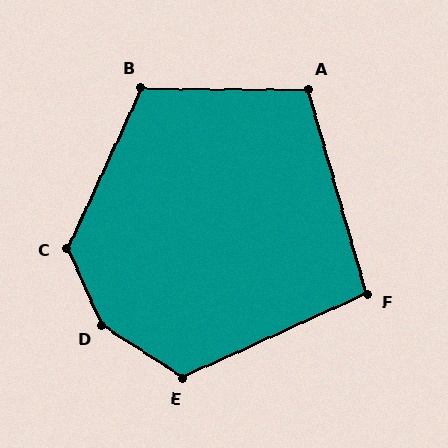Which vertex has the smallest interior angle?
F, at approximately 99 degrees.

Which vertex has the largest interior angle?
D, at approximately 147 degrees.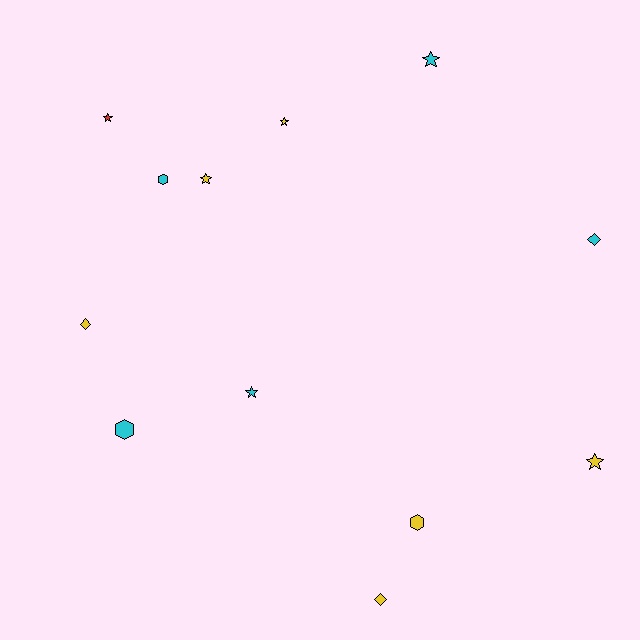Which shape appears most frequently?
Star, with 6 objects.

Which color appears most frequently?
Yellow, with 6 objects.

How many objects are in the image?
There are 12 objects.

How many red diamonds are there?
There are no red diamonds.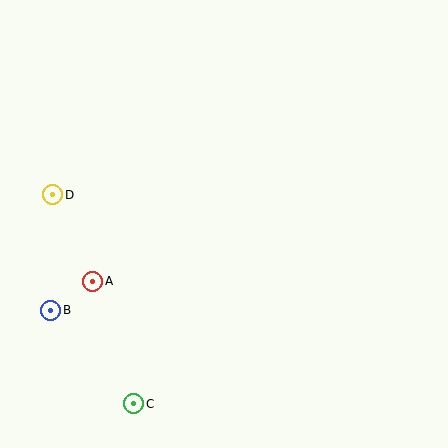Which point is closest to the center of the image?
Point A at (93, 281) is closest to the center.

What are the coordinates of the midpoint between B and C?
The midpoint between B and C is at (92, 357).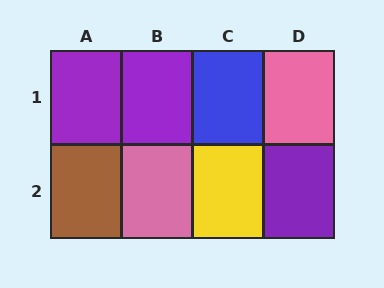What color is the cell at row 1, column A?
Purple.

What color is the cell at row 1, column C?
Blue.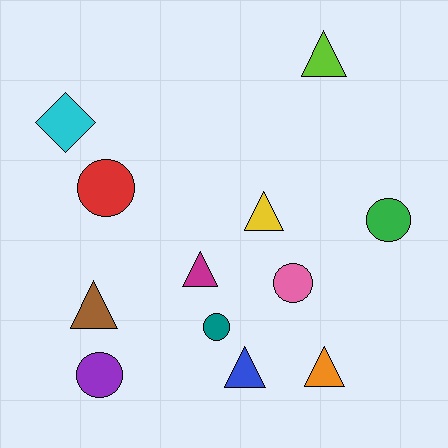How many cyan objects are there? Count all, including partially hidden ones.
There is 1 cyan object.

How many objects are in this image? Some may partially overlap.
There are 12 objects.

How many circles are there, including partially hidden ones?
There are 5 circles.